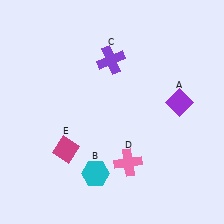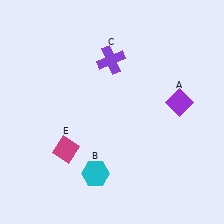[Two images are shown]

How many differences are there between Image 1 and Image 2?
There is 1 difference between the two images.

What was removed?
The pink cross (D) was removed in Image 2.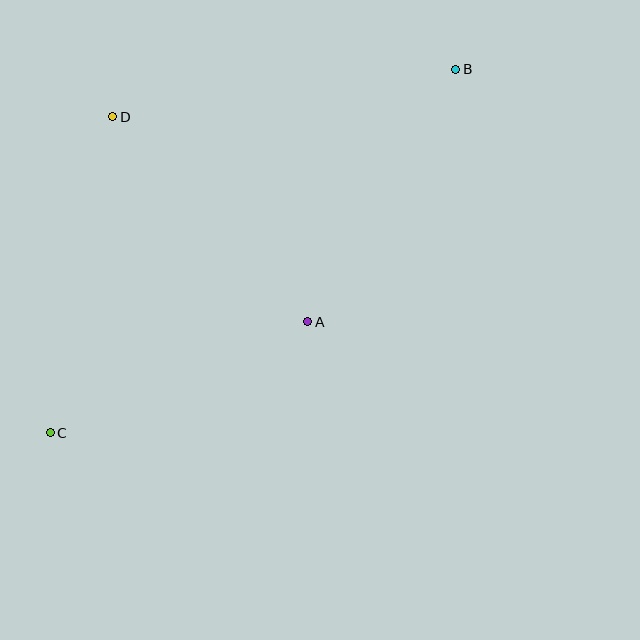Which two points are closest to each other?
Points A and C are closest to each other.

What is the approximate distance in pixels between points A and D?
The distance between A and D is approximately 283 pixels.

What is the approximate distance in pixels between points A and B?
The distance between A and B is approximately 293 pixels.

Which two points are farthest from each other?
Points B and C are farthest from each other.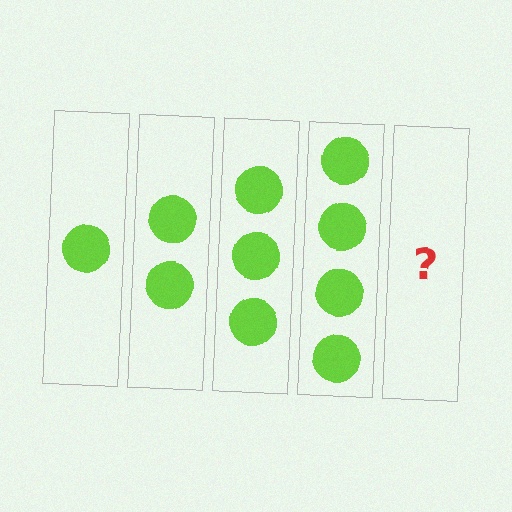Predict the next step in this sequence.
The next step is 5 circles.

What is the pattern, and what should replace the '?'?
The pattern is that each step adds one more circle. The '?' should be 5 circles.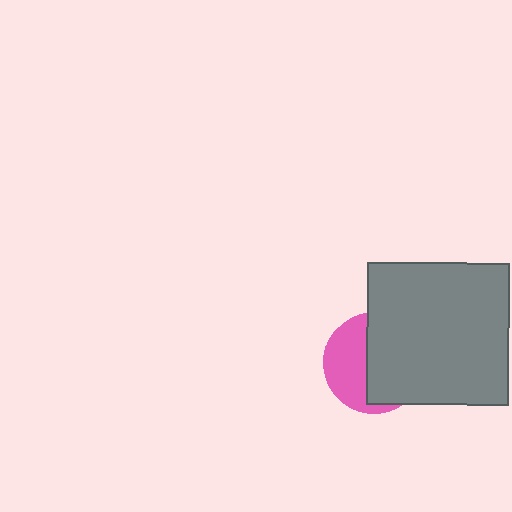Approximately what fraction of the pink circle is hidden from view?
Roughly 56% of the pink circle is hidden behind the gray square.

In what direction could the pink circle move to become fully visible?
The pink circle could move left. That would shift it out from behind the gray square entirely.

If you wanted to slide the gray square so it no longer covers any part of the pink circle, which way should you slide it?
Slide it right — that is the most direct way to separate the two shapes.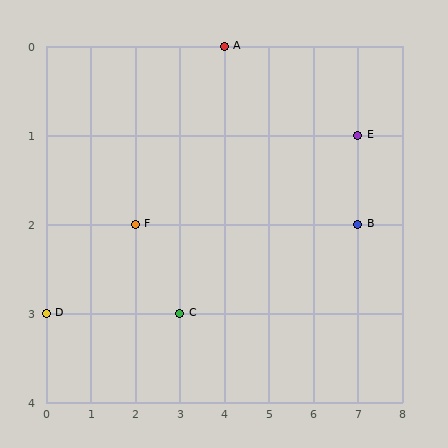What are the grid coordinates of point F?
Point F is at grid coordinates (2, 2).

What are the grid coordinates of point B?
Point B is at grid coordinates (7, 2).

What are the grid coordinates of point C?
Point C is at grid coordinates (3, 3).